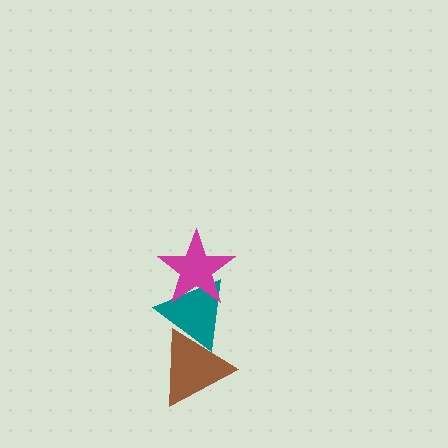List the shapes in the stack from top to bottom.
From top to bottom: the magenta star, the teal triangle, the brown triangle.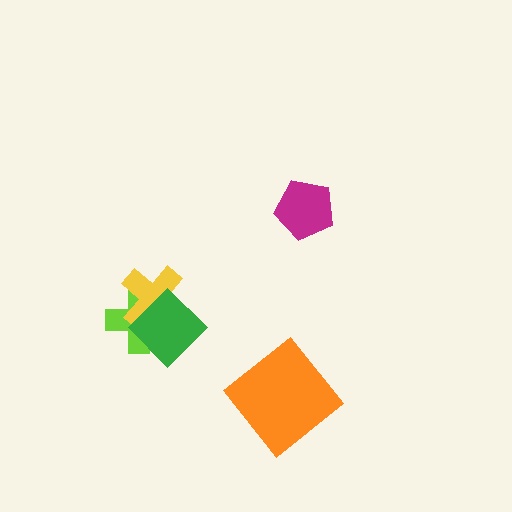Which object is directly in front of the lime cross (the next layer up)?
The yellow cross is directly in front of the lime cross.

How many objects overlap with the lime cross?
2 objects overlap with the lime cross.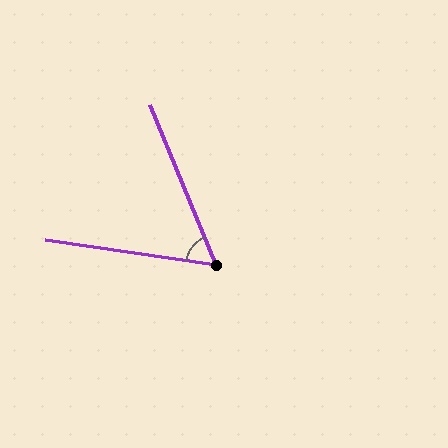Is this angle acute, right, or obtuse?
It is acute.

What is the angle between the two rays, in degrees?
Approximately 59 degrees.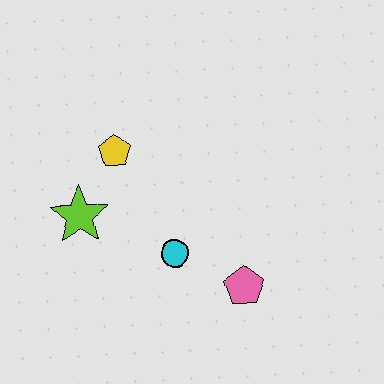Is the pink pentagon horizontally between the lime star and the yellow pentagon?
No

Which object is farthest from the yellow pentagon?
The pink pentagon is farthest from the yellow pentagon.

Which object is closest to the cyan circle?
The pink pentagon is closest to the cyan circle.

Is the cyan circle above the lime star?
No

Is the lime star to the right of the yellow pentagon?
No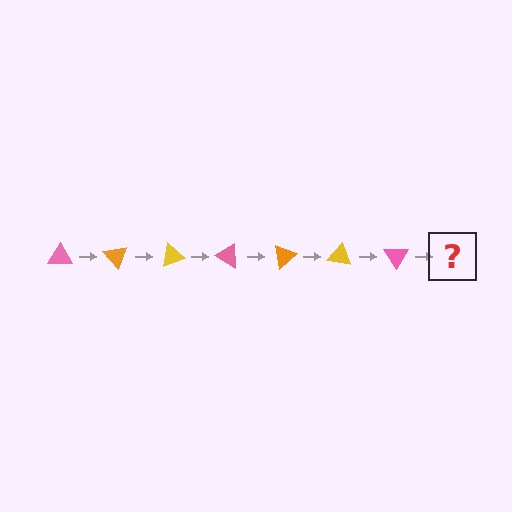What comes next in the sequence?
The next element should be an orange triangle, rotated 350 degrees from the start.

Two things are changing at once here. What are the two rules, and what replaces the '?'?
The two rules are that it rotates 50 degrees each step and the color cycles through pink, orange, and yellow. The '?' should be an orange triangle, rotated 350 degrees from the start.